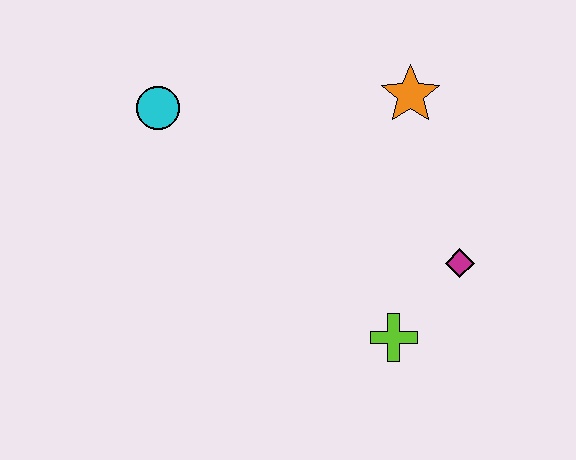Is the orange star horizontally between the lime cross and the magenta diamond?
Yes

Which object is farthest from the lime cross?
The cyan circle is farthest from the lime cross.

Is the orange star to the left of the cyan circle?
No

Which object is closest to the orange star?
The magenta diamond is closest to the orange star.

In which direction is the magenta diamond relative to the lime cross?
The magenta diamond is above the lime cross.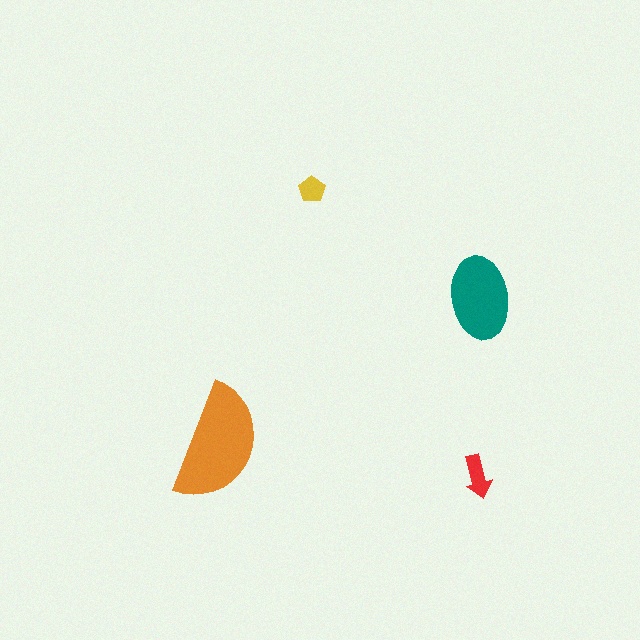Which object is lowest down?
The red arrow is bottommost.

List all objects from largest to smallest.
The orange semicircle, the teal ellipse, the red arrow, the yellow pentagon.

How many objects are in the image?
There are 4 objects in the image.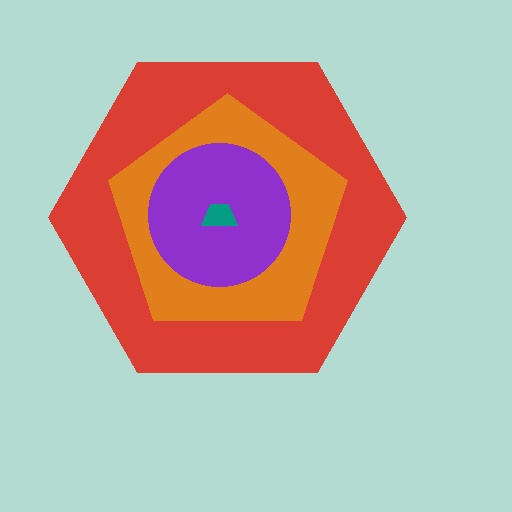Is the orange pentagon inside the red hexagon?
Yes.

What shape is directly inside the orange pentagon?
The purple circle.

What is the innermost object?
The teal trapezoid.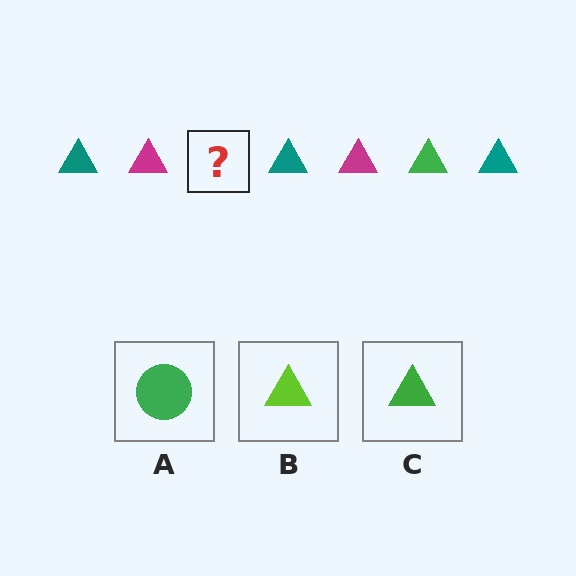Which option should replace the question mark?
Option C.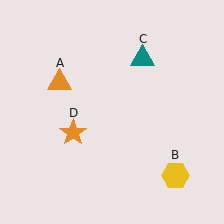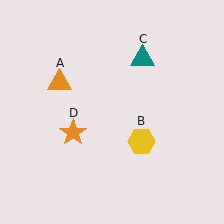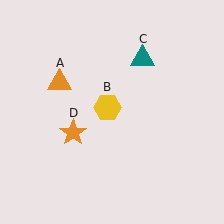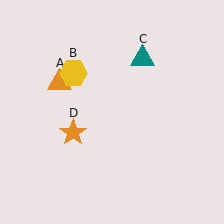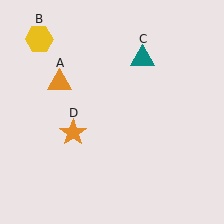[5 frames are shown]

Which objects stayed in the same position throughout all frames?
Orange triangle (object A) and teal triangle (object C) and orange star (object D) remained stationary.